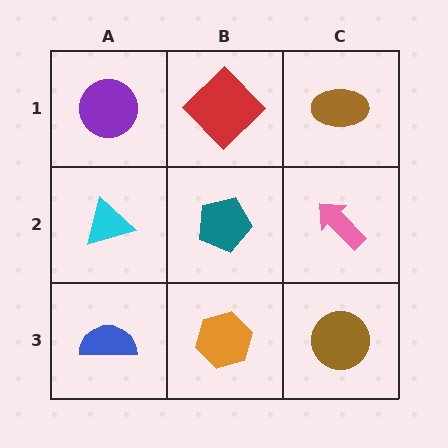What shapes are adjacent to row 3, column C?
A pink arrow (row 2, column C), an orange hexagon (row 3, column B).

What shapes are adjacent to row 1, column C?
A pink arrow (row 2, column C), a red diamond (row 1, column B).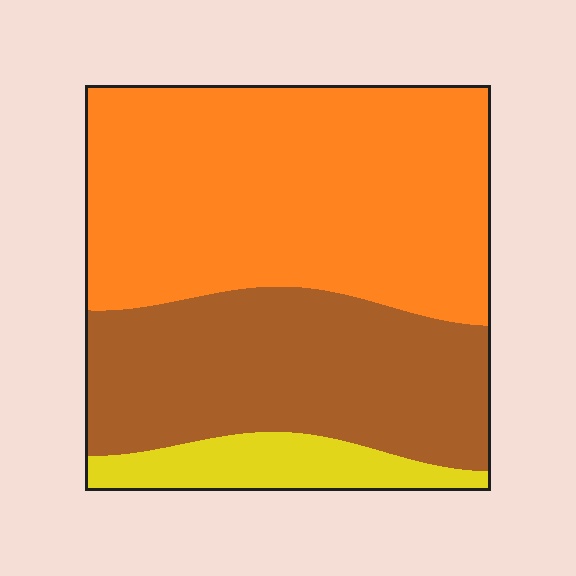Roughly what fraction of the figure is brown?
Brown takes up about three eighths (3/8) of the figure.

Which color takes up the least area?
Yellow, at roughly 10%.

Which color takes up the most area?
Orange, at roughly 55%.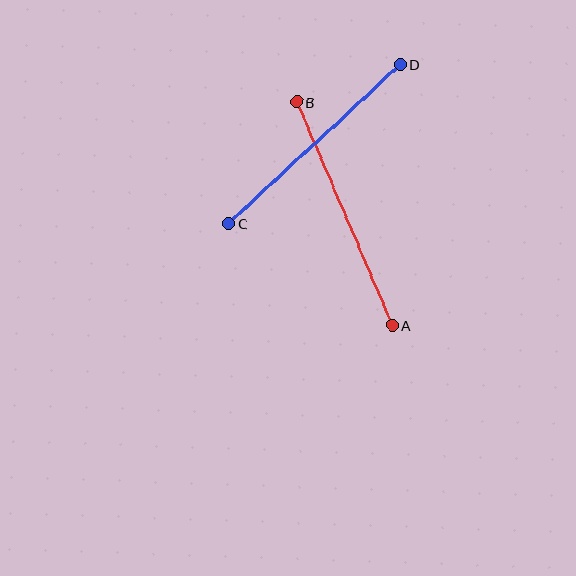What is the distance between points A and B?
The distance is approximately 243 pixels.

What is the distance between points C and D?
The distance is approximately 234 pixels.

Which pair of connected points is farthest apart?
Points A and B are farthest apart.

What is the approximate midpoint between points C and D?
The midpoint is at approximately (314, 144) pixels.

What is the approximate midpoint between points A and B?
The midpoint is at approximately (344, 214) pixels.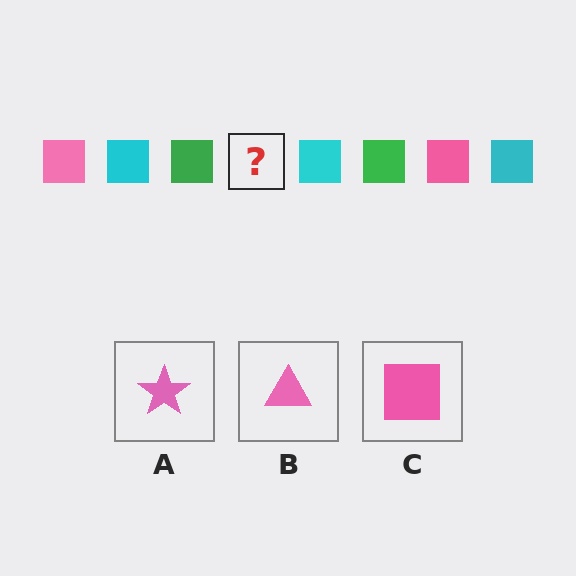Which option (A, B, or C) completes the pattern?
C.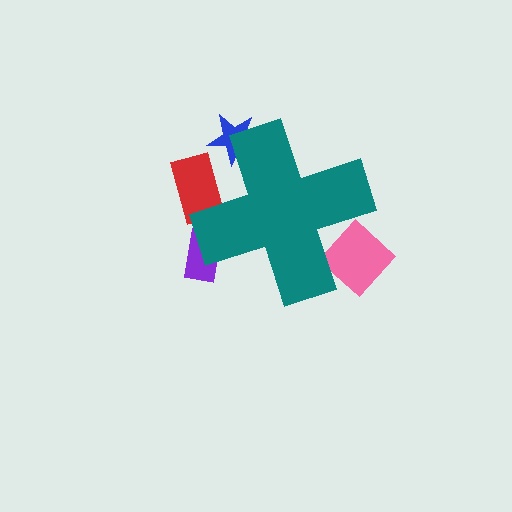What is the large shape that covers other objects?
A teal cross.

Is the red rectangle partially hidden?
Yes, the red rectangle is partially hidden behind the teal cross.